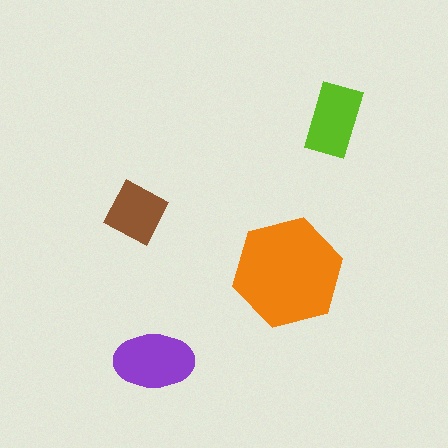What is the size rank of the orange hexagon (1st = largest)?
1st.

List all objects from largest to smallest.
The orange hexagon, the purple ellipse, the lime rectangle, the brown square.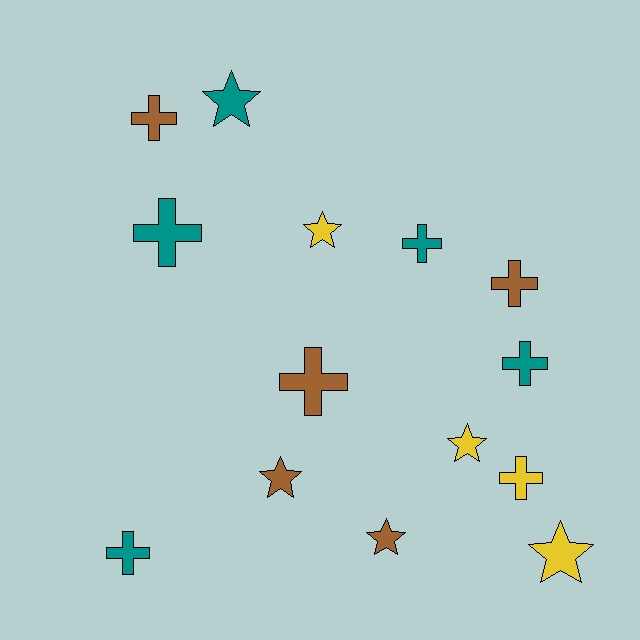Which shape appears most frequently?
Cross, with 8 objects.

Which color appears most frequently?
Brown, with 5 objects.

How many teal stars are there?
There is 1 teal star.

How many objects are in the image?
There are 14 objects.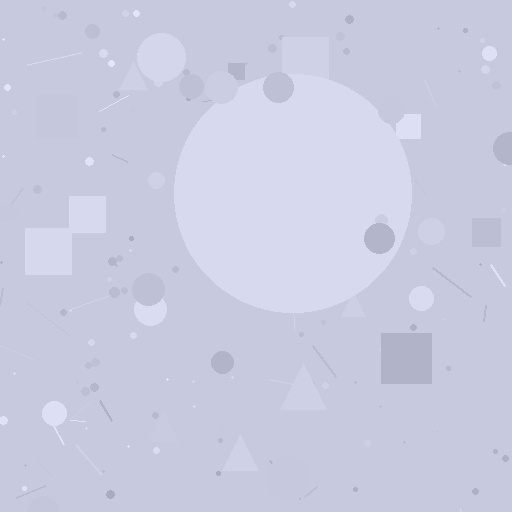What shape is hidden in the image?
A circle is hidden in the image.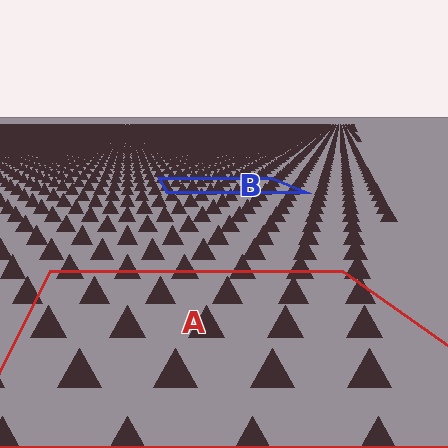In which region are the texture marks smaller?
The texture marks are smaller in region B, because it is farther away.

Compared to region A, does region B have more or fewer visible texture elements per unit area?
Region B has more texture elements per unit area — they are packed more densely because it is farther away.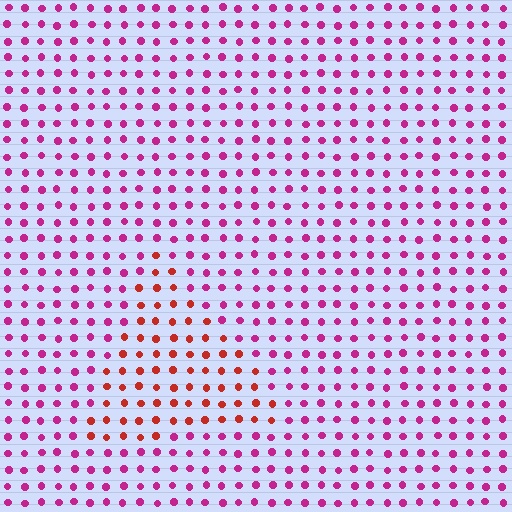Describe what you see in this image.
The image is filled with small magenta elements in a uniform arrangement. A triangle-shaped region is visible where the elements are tinted to a slightly different hue, forming a subtle color boundary.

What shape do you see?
I see a triangle.